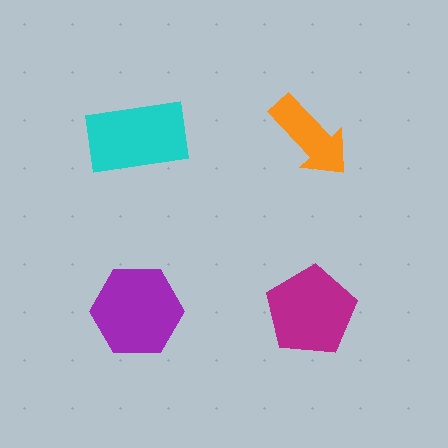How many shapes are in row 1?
2 shapes.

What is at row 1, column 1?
A cyan rectangle.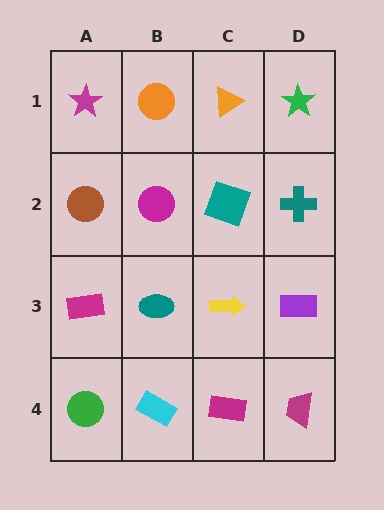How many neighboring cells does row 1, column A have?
2.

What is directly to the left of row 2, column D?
A teal square.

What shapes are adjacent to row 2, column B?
An orange circle (row 1, column B), a teal ellipse (row 3, column B), a brown circle (row 2, column A), a teal square (row 2, column C).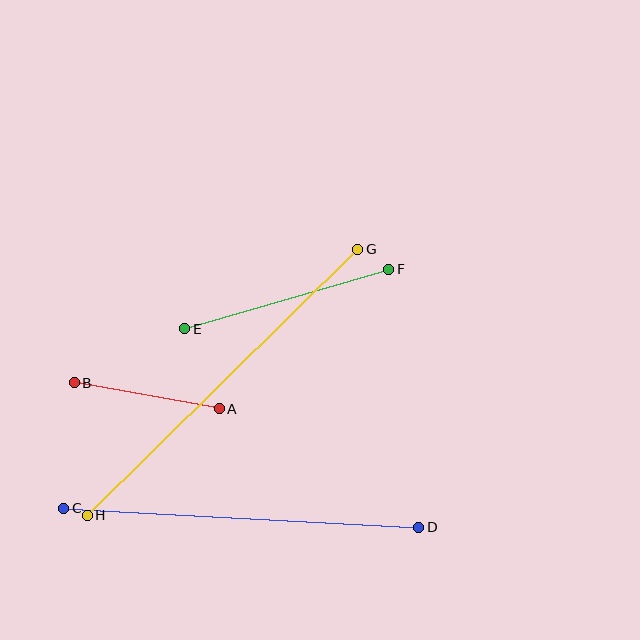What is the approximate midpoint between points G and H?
The midpoint is at approximately (222, 382) pixels.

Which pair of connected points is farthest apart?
Points G and H are farthest apart.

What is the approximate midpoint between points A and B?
The midpoint is at approximately (147, 396) pixels.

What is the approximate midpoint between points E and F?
The midpoint is at approximately (287, 299) pixels.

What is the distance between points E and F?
The distance is approximately 212 pixels.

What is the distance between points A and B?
The distance is approximately 148 pixels.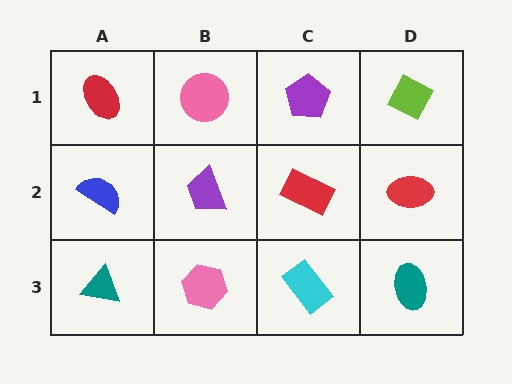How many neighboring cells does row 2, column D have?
3.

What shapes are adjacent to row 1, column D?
A red ellipse (row 2, column D), a purple pentagon (row 1, column C).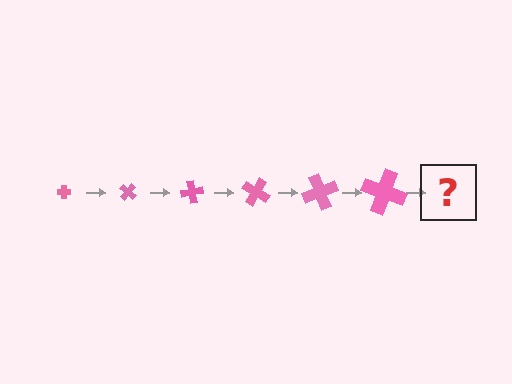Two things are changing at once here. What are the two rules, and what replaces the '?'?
The two rules are that the cross grows larger each step and it rotates 40 degrees each step. The '?' should be a cross, larger than the previous one and rotated 240 degrees from the start.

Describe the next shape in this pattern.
It should be a cross, larger than the previous one and rotated 240 degrees from the start.